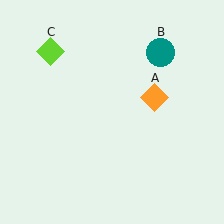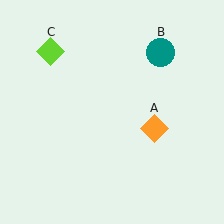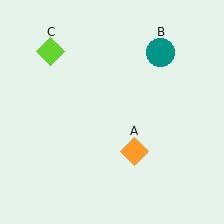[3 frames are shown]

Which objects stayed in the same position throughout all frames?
Teal circle (object B) and lime diamond (object C) remained stationary.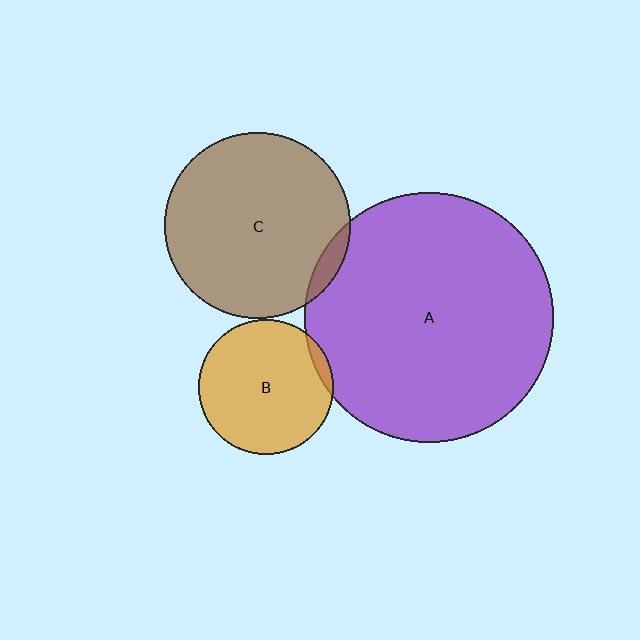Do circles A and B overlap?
Yes.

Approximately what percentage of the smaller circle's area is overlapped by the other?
Approximately 5%.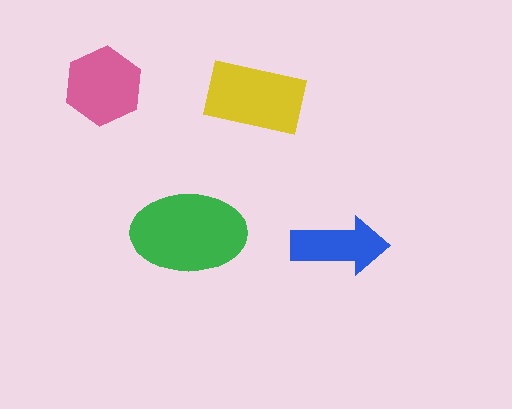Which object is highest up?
The pink hexagon is topmost.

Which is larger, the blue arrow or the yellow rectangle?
The yellow rectangle.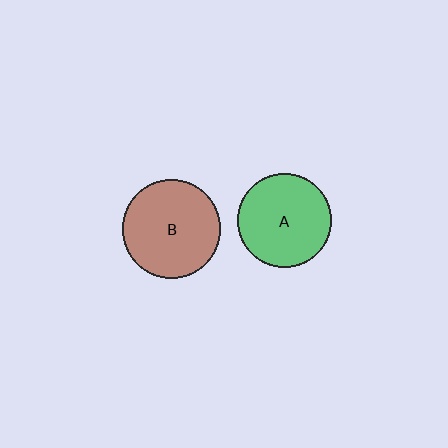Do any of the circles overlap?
No, none of the circles overlap.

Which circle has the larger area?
Circle B (brown).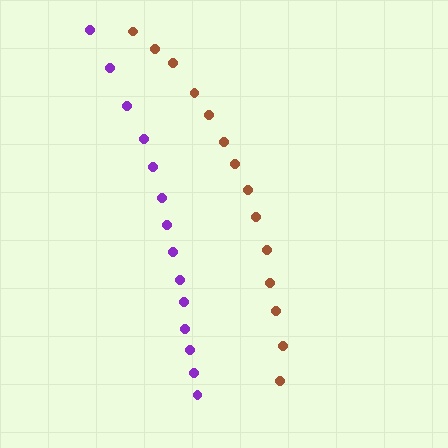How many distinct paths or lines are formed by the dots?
There are 2 distinct paths.